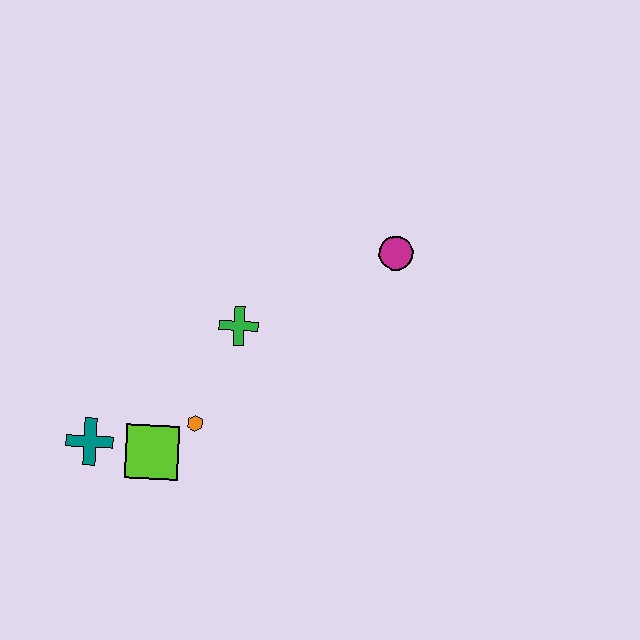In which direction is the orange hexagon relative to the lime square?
The orange hexagon is to the right of the lime square.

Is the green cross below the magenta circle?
Yes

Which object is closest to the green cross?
The orange hexagon is closest to the green cross.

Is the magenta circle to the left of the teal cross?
No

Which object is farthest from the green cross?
The teal cross is farthest from the green cross.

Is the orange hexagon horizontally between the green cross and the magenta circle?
No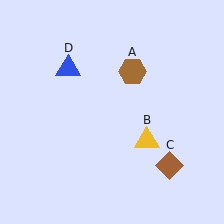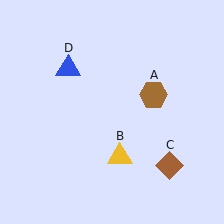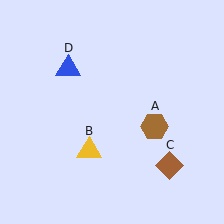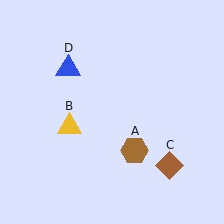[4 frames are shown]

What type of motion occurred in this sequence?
The brown hexagon (object A), yellow triangle (object B) rotated clockwise around the center of the scene.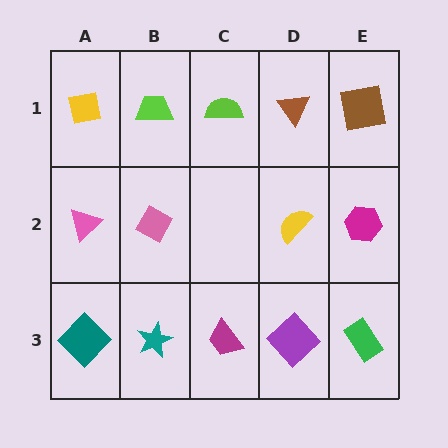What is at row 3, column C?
A magenta trapezoid.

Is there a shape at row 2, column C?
No, that cell is empty.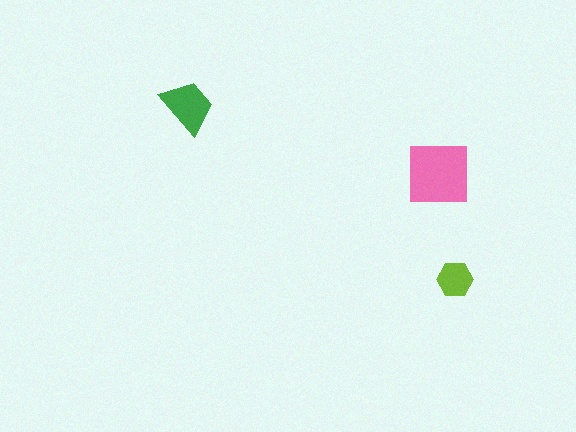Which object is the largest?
The pink square.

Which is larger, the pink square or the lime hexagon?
The pink square.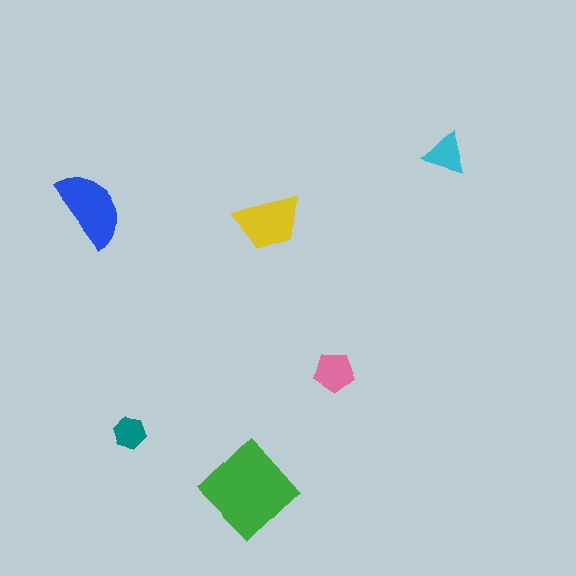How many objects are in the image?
There are 6 objects in the image.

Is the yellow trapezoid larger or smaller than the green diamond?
Smaller.